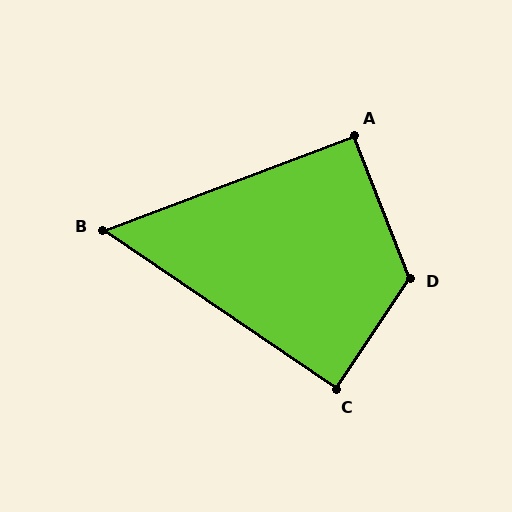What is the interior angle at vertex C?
Approximately 89 degrees (approximately right).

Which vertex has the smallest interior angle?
B, at approximately 55 degrees.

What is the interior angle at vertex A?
Approximately 91 degrees (approximately right).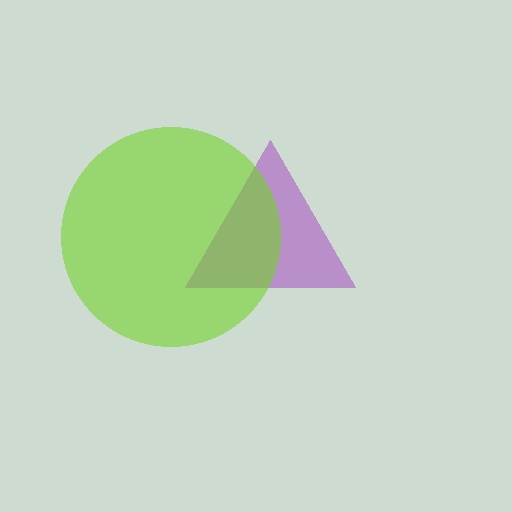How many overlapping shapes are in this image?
There are 2 overlapping shapes in the image.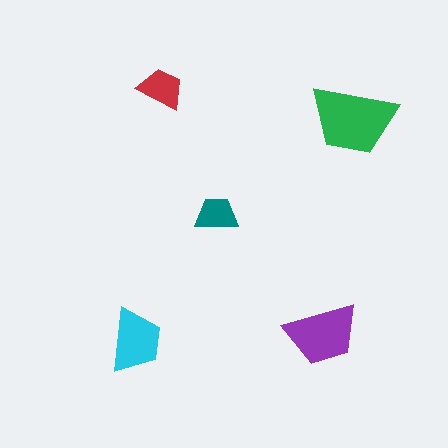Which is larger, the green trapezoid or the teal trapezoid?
The green one.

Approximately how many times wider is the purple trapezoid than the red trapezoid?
About 1.5 times wider.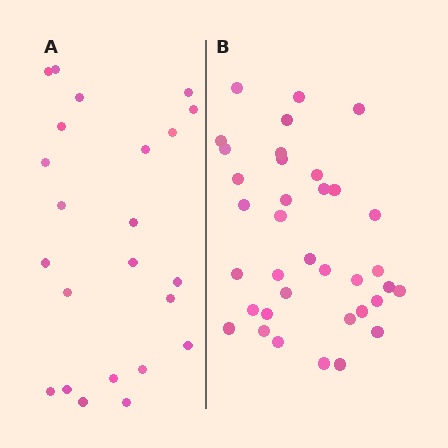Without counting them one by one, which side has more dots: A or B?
Region B (the right region) has more dots.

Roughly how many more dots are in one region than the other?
Region B has approximately 15 more dots than region A.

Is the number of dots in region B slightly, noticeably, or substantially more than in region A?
Region B has substantially more. The ratio is roughly 1.6 to 1.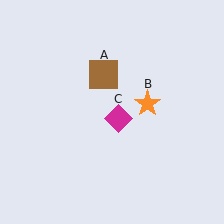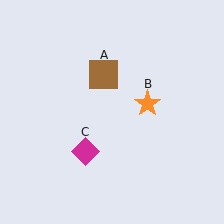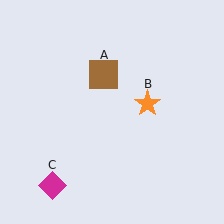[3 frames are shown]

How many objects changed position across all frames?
1 object changed position: magenta diamond (object C).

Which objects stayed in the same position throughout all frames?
Brown square (object A) and orange star (object B) remained stationary.